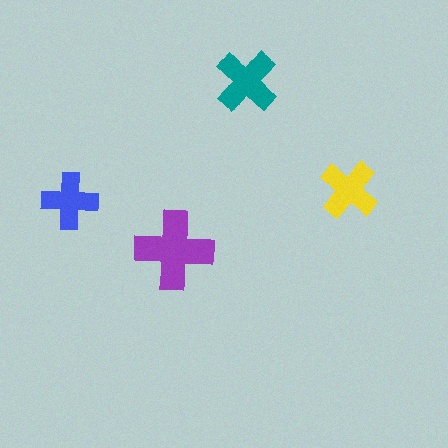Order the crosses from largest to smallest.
the purple one, the teal one, the yellow one, the blue one.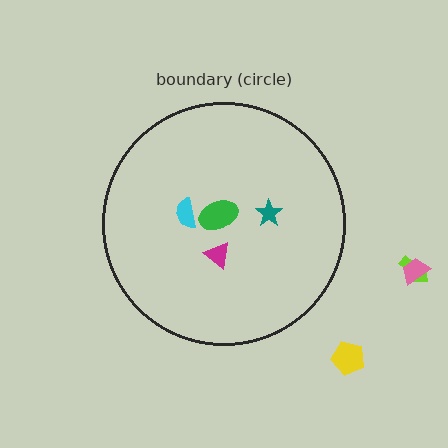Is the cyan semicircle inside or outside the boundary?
Inside.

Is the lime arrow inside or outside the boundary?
Outside.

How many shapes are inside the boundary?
4 inside, 3 outside.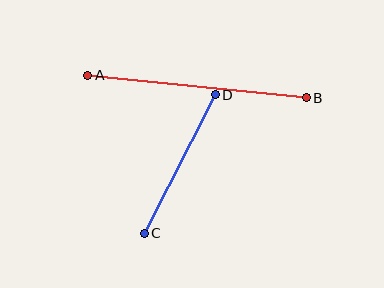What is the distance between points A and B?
The distance is approximately 220 pixels.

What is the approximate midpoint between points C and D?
The midpoint is at approximately (180, 164) pixels.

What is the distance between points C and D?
The distance is approximately 156 pixels.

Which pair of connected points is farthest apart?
Points A and B are farthest apart.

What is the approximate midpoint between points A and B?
The midpoint is at approximately (197, 86) pixels.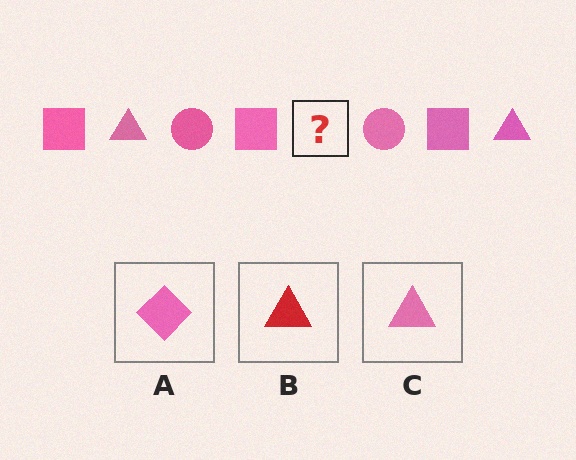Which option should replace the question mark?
Option C.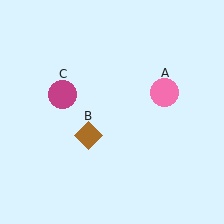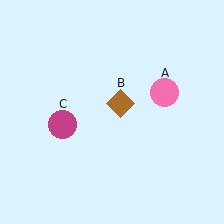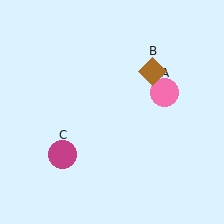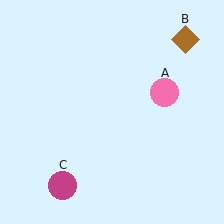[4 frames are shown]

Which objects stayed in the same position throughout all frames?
Pink circle (object A) remained stationary.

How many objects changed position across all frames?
2 objects changed position: brown diamond (object B), magenta circle (object C).